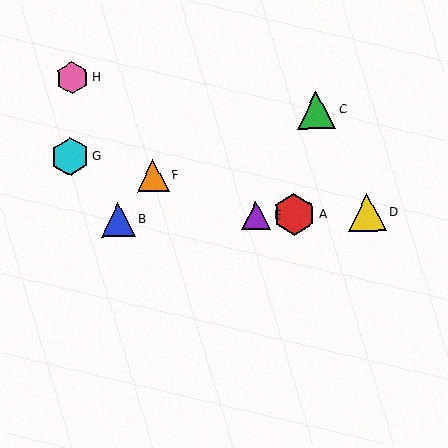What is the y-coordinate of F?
Object F is at y≈176.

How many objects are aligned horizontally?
4 objects (A, B, D, E) are aligned horizontally.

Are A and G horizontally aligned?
No, A is at y≈214 and G is at y≈157.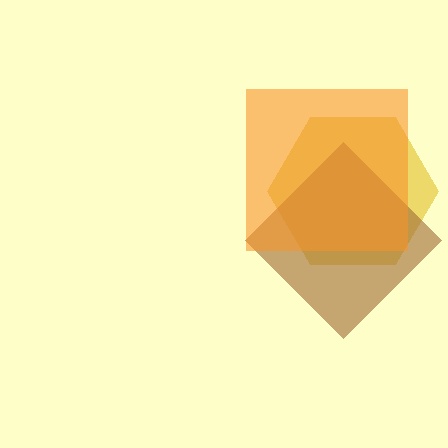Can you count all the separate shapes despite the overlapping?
Yes, there are 3 separate shapes.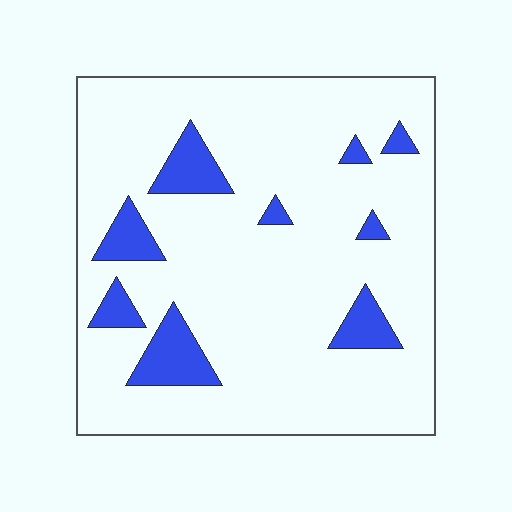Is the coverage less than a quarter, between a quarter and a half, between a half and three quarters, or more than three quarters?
Less than a quarter.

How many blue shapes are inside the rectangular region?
9.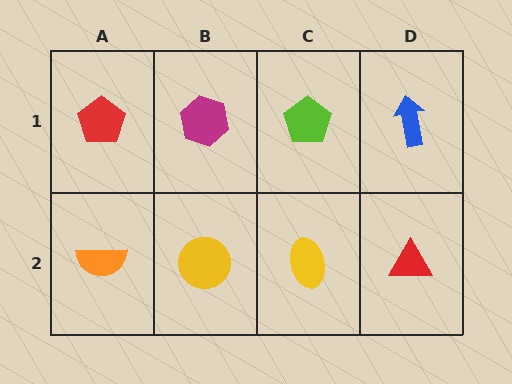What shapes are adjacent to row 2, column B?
A magenta hexagon (row 1, column B), an orange semicircle (row 2, column A), a yellow ellipse (row 2, column C).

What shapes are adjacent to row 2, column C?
A lime pentagon (row 1, column C), a yellow circle (row 2, column B), a red triangle (row 2, column D).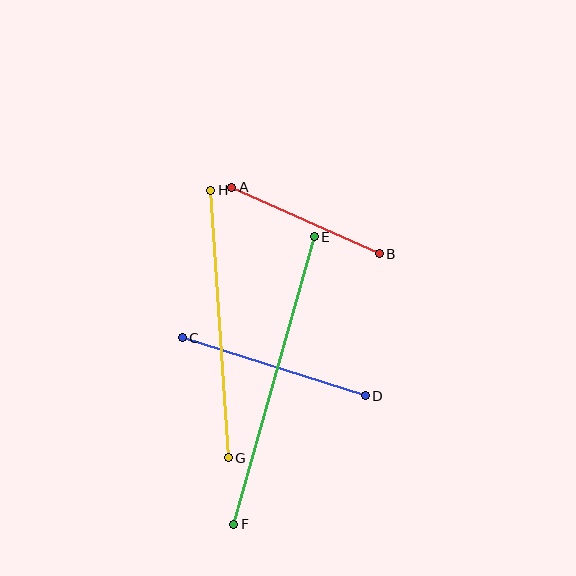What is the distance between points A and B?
The distance is approximately 162 pixels.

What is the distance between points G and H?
The distance is approximately 268 pixels.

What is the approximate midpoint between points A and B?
The midpoint is at approximately (305, 221) pixels.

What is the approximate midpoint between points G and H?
The midpoint is at approximately (220, 324) pixels.